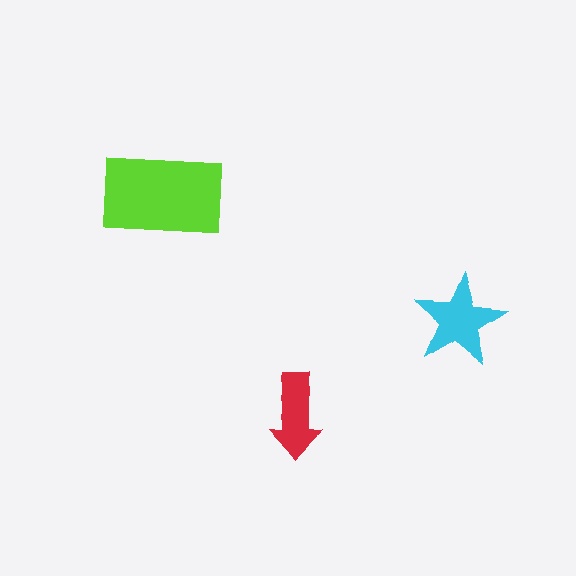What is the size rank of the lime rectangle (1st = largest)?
1st.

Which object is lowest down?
The red arrow is bottommost.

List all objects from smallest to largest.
The red arrow, the cyan star, the lime rectangle.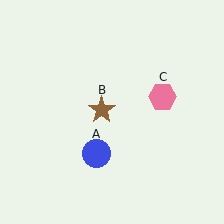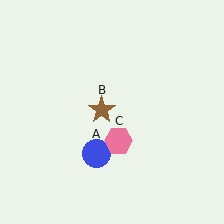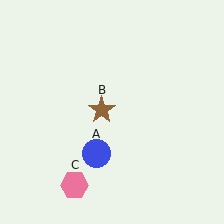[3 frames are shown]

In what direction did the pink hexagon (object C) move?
The pink hexagon (object C) moved down and to the left.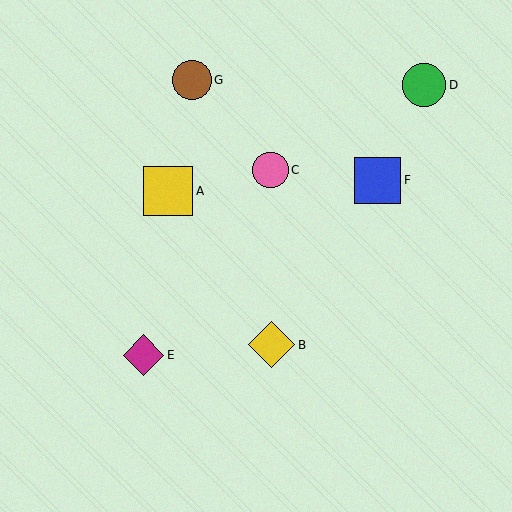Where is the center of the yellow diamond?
The center of the yellow diamond is at (272, 345).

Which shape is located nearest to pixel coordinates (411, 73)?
The green circle (labeled D) at (424, 85) is nearest to that location.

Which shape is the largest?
The yellow square (labeled A) is the largest.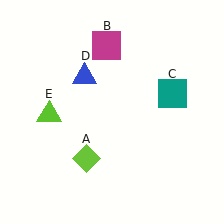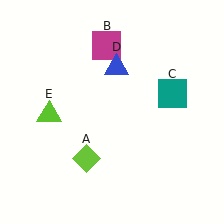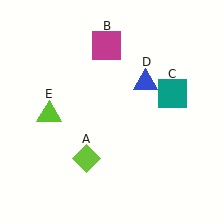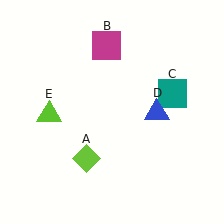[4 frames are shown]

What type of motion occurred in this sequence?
The blue triangle (object D) rotated clockwise around the center of the scene.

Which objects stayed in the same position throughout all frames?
Lime diamond (object A) and magenta square (object B) and teal square (object C) and lime triangle (object E) remained stationary.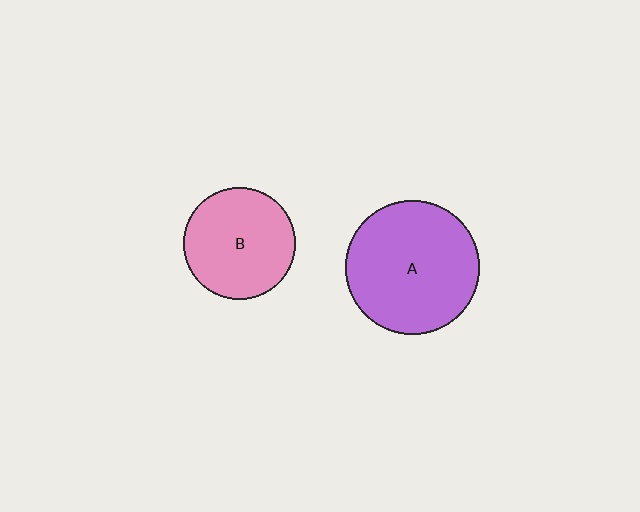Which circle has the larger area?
Circle A (purple).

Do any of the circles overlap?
No, none of the circles overlap.